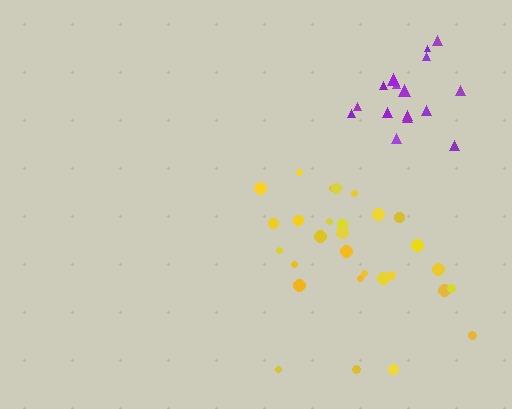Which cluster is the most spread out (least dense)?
Yellow.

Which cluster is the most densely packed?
Purple.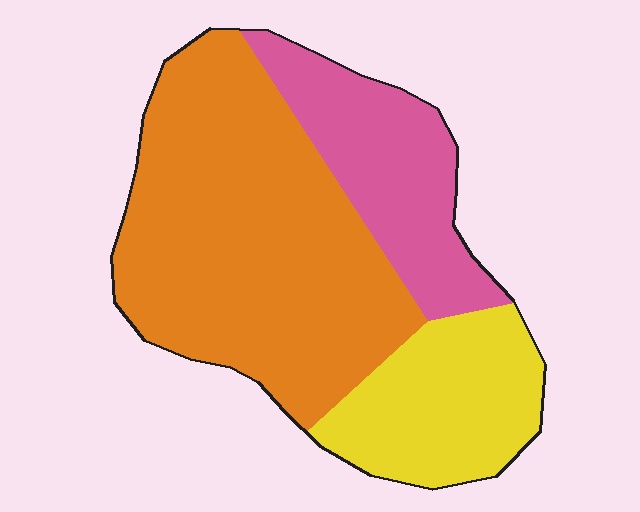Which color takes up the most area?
Orange, at roughly 55%.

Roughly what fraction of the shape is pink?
Pink takes up about one fifth (1/5) of the shape.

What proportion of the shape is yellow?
Yellow covers about 20% of the shape.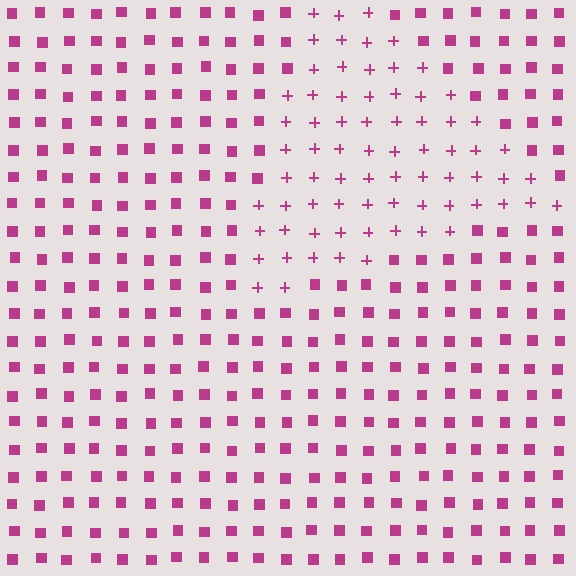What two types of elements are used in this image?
The image uses plus signs inside the triangle region and squares outside it.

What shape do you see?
I see a triangle.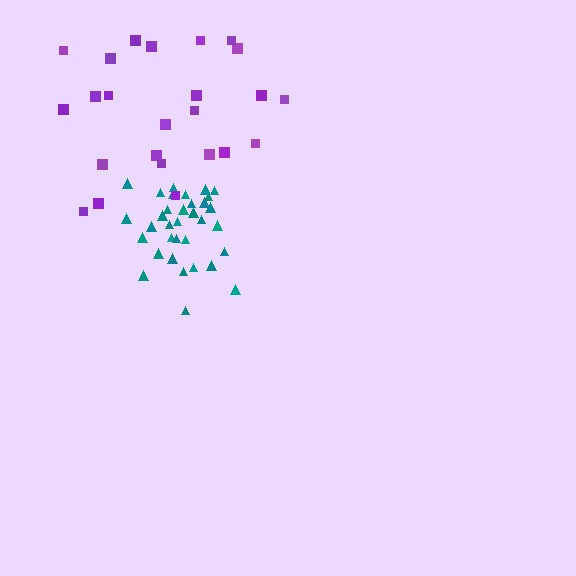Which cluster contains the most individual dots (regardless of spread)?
Teal (34).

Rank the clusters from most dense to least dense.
teal, purple.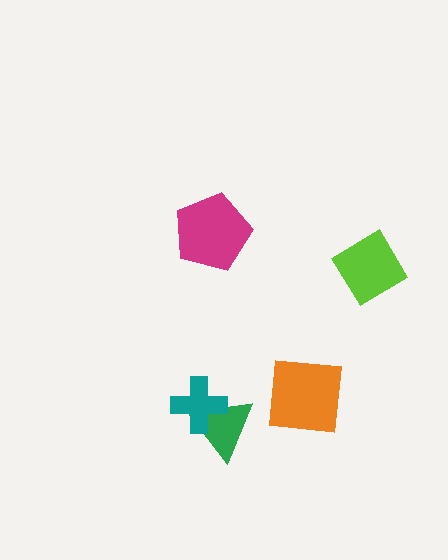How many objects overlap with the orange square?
0 objects overlap with the orange square.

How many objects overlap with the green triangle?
1 object overlaps with the green triangle.